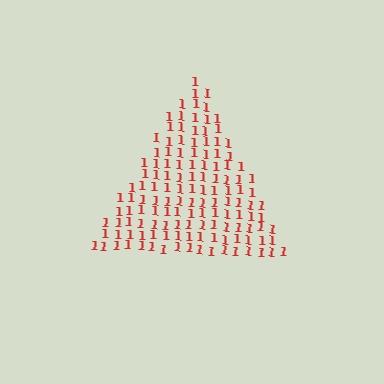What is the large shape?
The large shape is a triangle.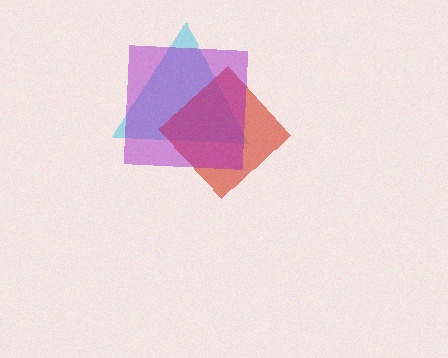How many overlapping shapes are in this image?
There are 3 overlapping shapes in the image.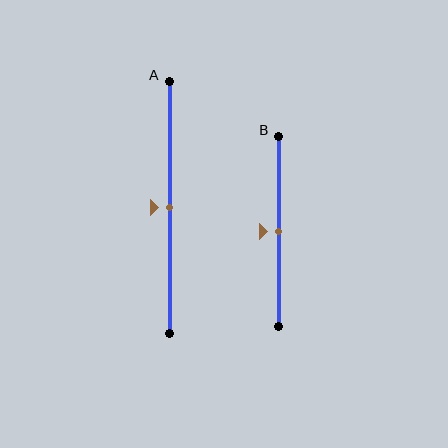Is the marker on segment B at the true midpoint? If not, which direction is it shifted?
Yes, the marker on segment B is at the true midpoint.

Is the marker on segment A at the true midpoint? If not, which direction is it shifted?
Yes, the marker on segment A is at the true midpoint.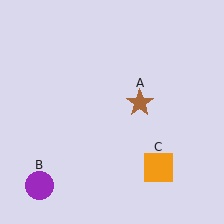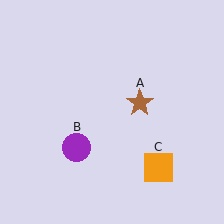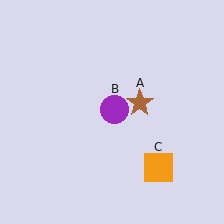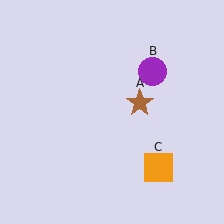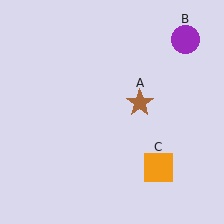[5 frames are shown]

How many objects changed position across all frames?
1 object changed position: purple circle (object B).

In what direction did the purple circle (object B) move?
The purple circle (object B) moved up and to the right.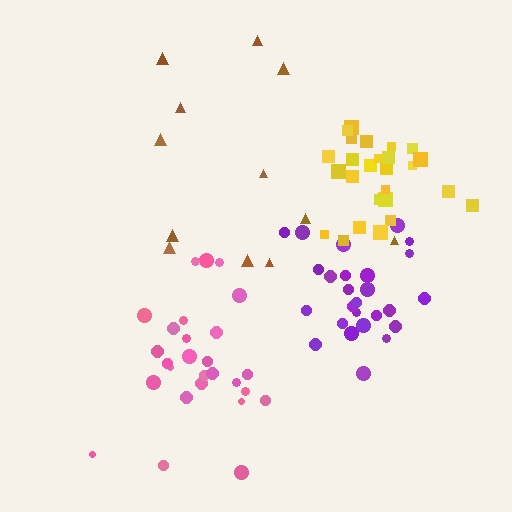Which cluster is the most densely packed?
Yellow.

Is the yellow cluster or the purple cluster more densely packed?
Yellow.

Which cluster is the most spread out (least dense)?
Brown.